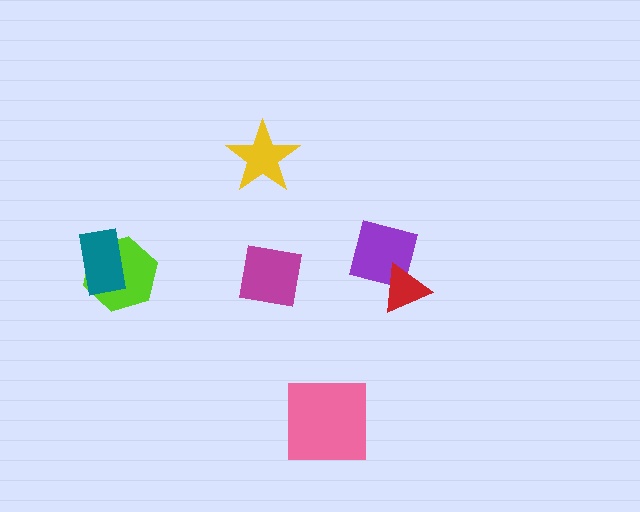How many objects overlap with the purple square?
1 object overlaps with the purple square.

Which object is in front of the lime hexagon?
The teal rectangle is in front of the lime hexagon.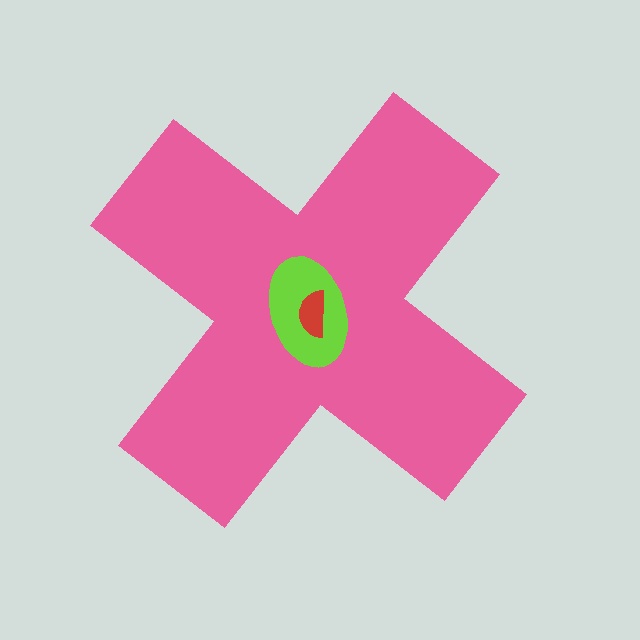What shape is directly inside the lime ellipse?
The red semicircle.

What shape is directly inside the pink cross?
The lime ellipse.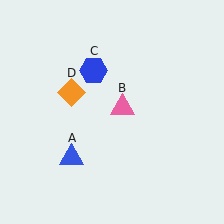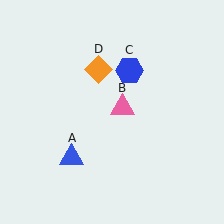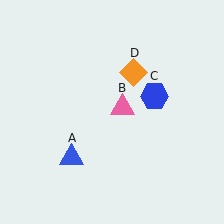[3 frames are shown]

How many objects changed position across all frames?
2 objects changed position: blue hexagon (object C), orange diamond (object D).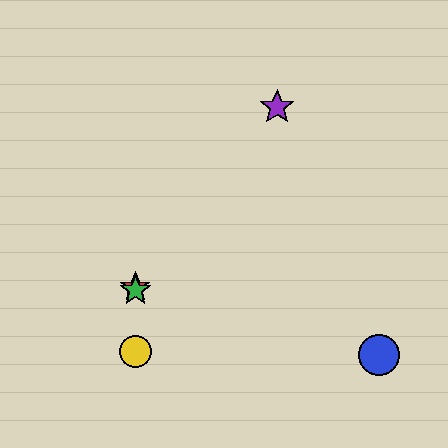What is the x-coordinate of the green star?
The green star is at x≈135.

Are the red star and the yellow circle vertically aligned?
Yes, both are at x≈135.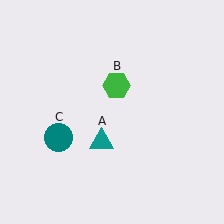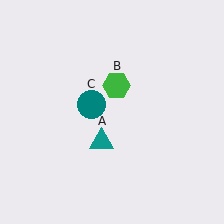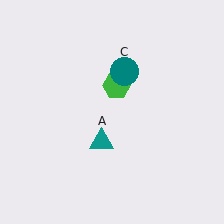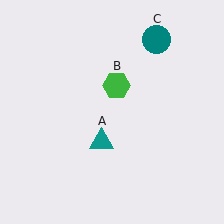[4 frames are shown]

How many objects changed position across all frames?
1 object changed position: teal circle (object C).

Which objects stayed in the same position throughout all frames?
Teal triangle (object A) and green hexagon (object B) remained stationary.